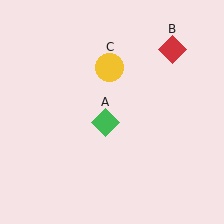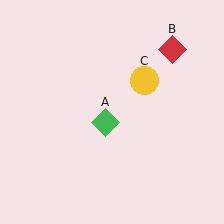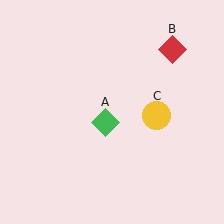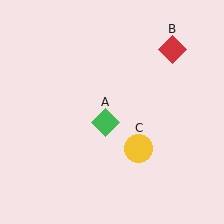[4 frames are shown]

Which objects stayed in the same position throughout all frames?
Green diamond (object A) and red diamond (object B) remained stationary.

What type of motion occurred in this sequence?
The yellow circle (object C) rotated clockwise around the center of the scene.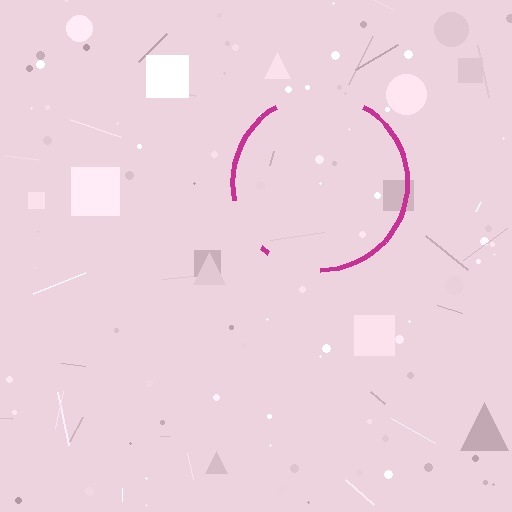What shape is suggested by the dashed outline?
The dashed outline suggests a circle.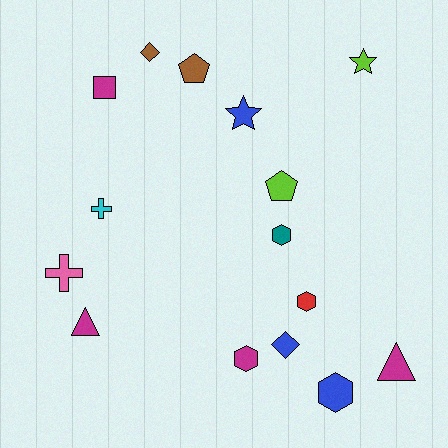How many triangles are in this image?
There are 2 triangles.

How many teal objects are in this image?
There is 1 teal object.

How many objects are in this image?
There are 15 objects.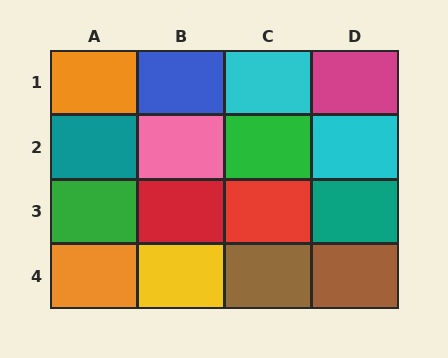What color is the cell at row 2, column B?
Pink.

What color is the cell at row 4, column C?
Brown.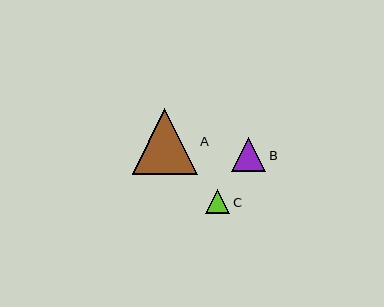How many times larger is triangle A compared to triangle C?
Triangle A is approximately 2.7 times the size of triangle C.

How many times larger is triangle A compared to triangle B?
Triangle A is approximately 1.9 times the size of triangle B.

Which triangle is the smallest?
Triangle C is the smallest with a size of approximately 24 pixels.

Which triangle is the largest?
Triangle A is the largest with a size of approximately 65 pixels.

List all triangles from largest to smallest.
From largest to smallest: A, B, C.